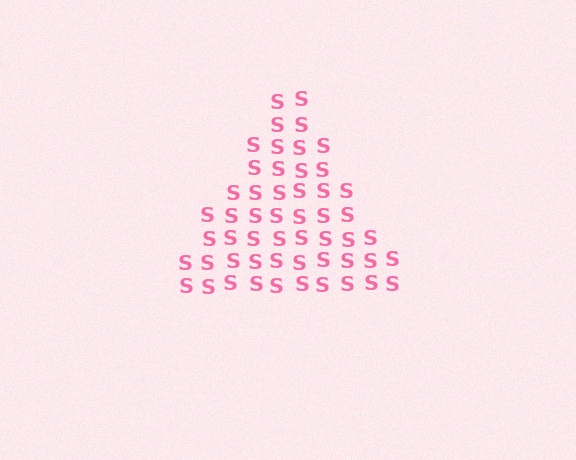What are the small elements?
The small elements are letter S's.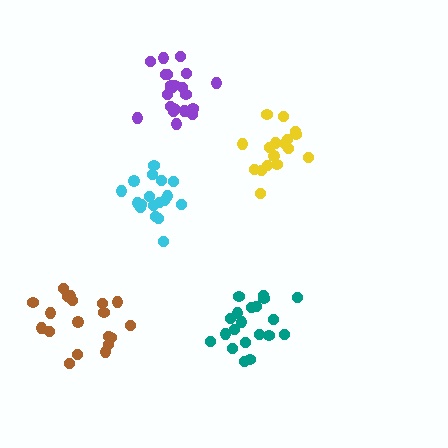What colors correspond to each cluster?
The clusters are colored: cyan, yellow, teal, purple, brown.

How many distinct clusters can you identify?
There are 5 distinct clusters.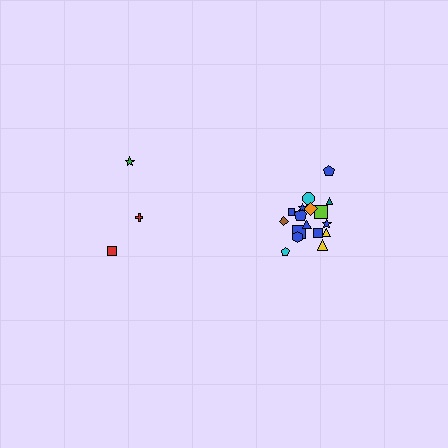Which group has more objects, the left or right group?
The right group.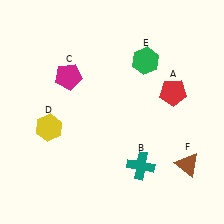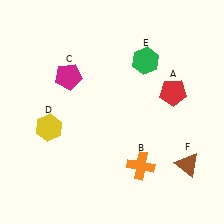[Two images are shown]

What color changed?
The cross (B) changed from teal in Image 1 to orange in Image 2.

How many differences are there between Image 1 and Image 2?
There is 1 difference between the two images.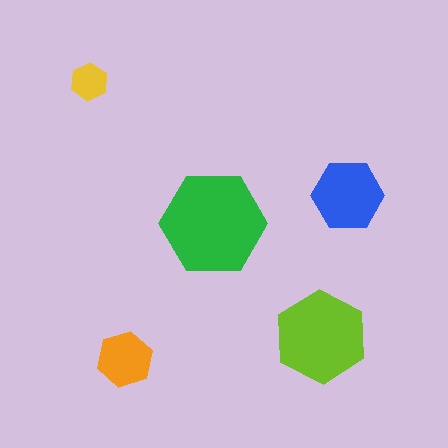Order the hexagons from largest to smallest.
the green one, the lime one, the blue one, the orange one, the yellow one.